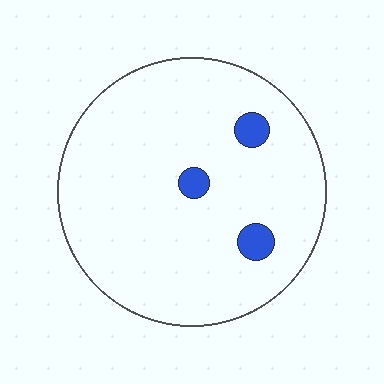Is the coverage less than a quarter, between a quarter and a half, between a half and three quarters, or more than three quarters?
Less than a quarter.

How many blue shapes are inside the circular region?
3.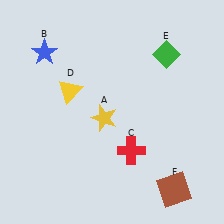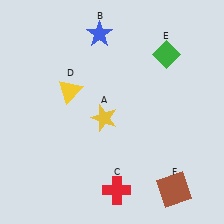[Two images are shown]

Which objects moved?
The objects that moved are: the blue star (B), the red cross (C).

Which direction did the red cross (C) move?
The red cross (C) moved down.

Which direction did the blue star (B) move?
The blue star (B) moved right.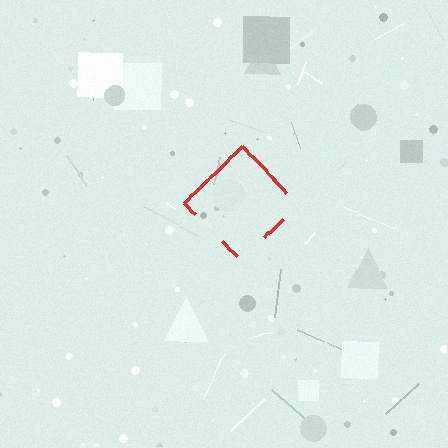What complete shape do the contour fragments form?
The contour fragments form a diamond.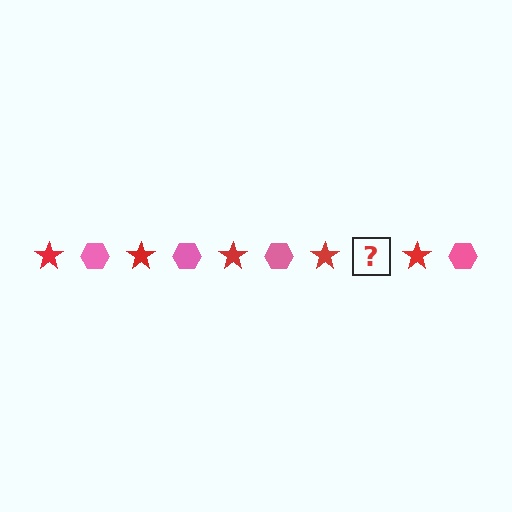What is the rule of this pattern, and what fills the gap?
The rule is that the pattern alternates between red star and pink hexagon. The gap should be filled with a pink hexagon.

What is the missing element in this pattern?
The missing element is a pink hexagon.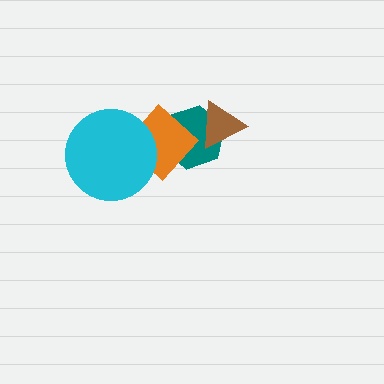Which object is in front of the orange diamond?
The cyan circle is in front of the orange diamond.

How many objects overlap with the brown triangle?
1 object overlaps with the brown triangle.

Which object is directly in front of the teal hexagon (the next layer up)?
The orange diamond is directly in front of the teal hexagon.